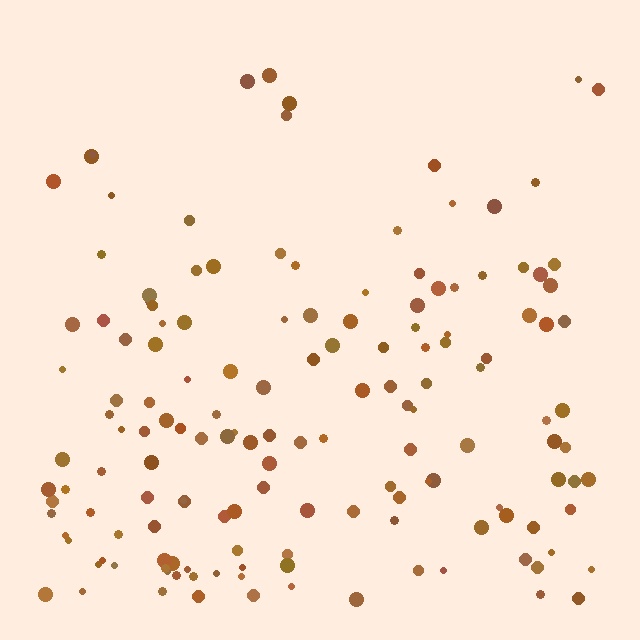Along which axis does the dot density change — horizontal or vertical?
Vertical.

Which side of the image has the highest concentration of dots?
The bottom.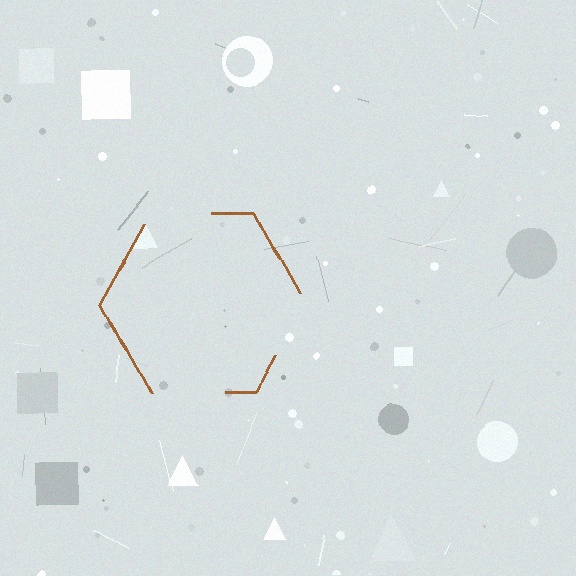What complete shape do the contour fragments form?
The contour fragments form a hexagon.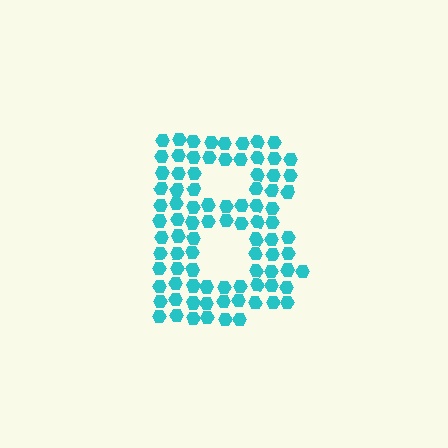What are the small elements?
The small elements are hexagons.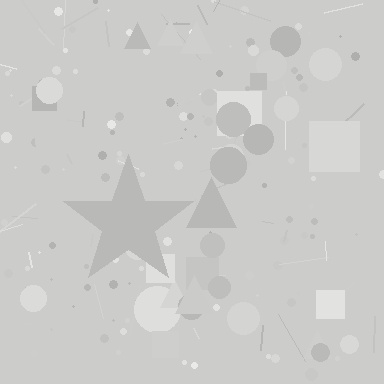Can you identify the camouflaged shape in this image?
The camouflaged shape is a star.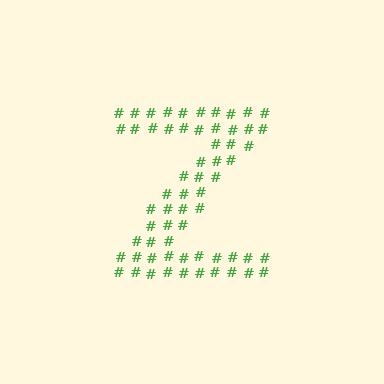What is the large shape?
The large shape is the letter Z.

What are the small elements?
The small elements are hash symbols.